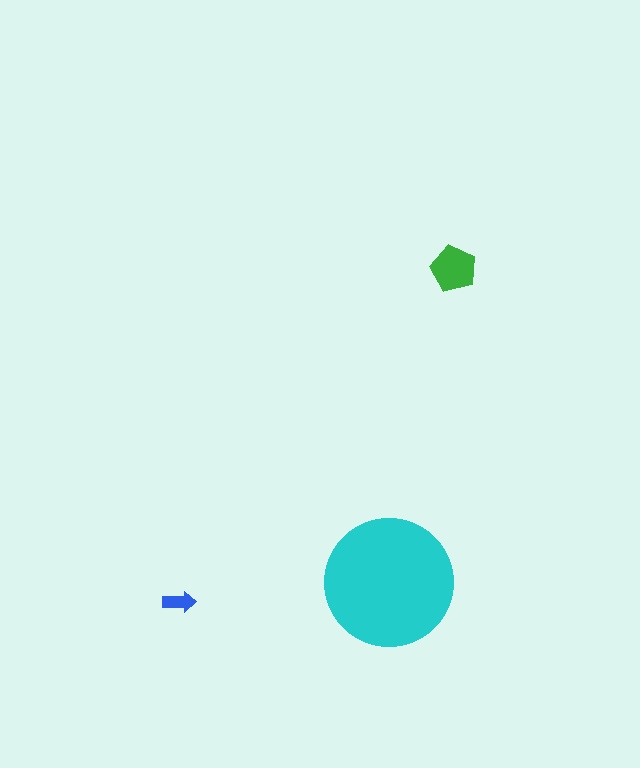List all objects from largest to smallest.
The cyan circle, the green pentagon, the blue arrow.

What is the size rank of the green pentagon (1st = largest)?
2nd.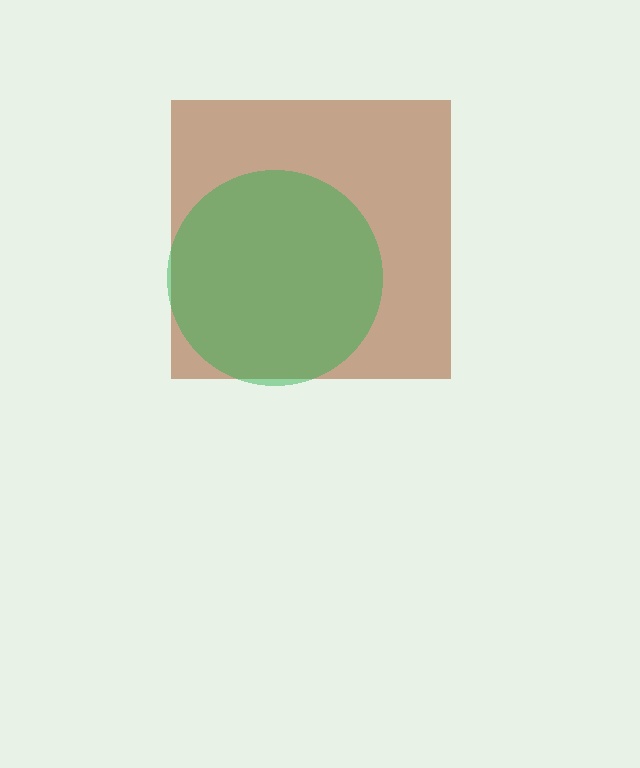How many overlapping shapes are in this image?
There are 2 overlapping shapes in the image.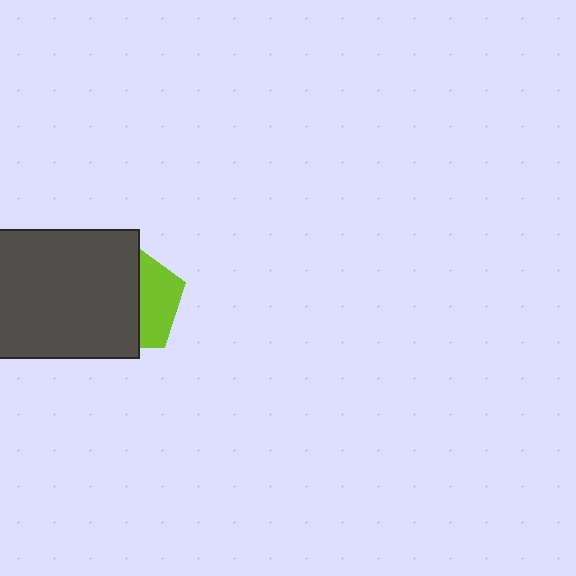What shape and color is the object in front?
The object in front is a dark gray rectangle.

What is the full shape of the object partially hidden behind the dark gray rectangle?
The partially hidden object is a lime pentagon.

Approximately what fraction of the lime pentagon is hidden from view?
Roughly 62% of the lime pentagon is hidden behind the dark gray rectangle.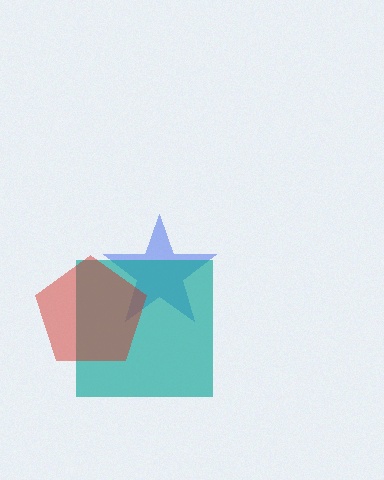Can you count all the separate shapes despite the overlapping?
Yes, there are 3 separate shapes.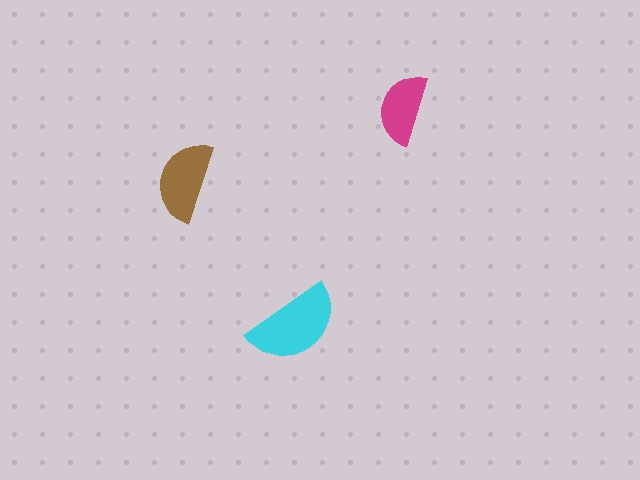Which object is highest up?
The magenta semicircle is topmost.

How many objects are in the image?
There are 3 objects in the image.